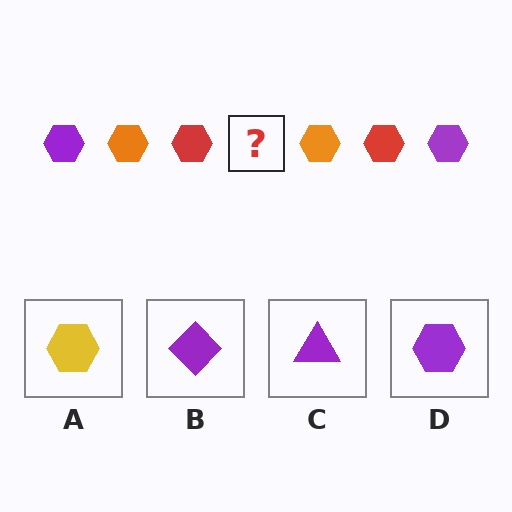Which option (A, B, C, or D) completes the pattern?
D.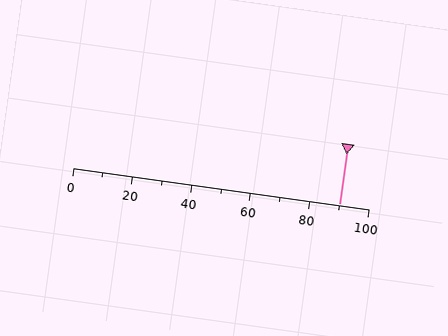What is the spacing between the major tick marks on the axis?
The major ticks are spaced 20 apart.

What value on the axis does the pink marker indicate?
The marker indicates approximately 90.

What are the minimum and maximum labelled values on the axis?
The axis runs from 0 to 100.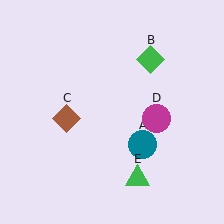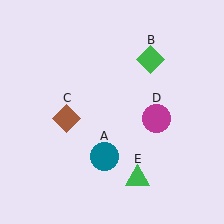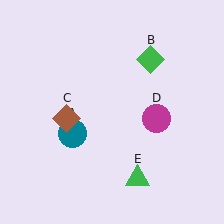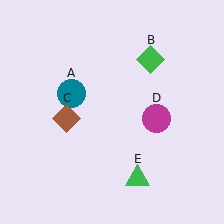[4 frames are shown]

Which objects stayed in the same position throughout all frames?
Green diamond (object B) and brown diamond (object C) and magenta circle (object D) and green triangle (object E) remained stationary.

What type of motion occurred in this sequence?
The teal circle (object A) rotated clockwise around the center of the scene.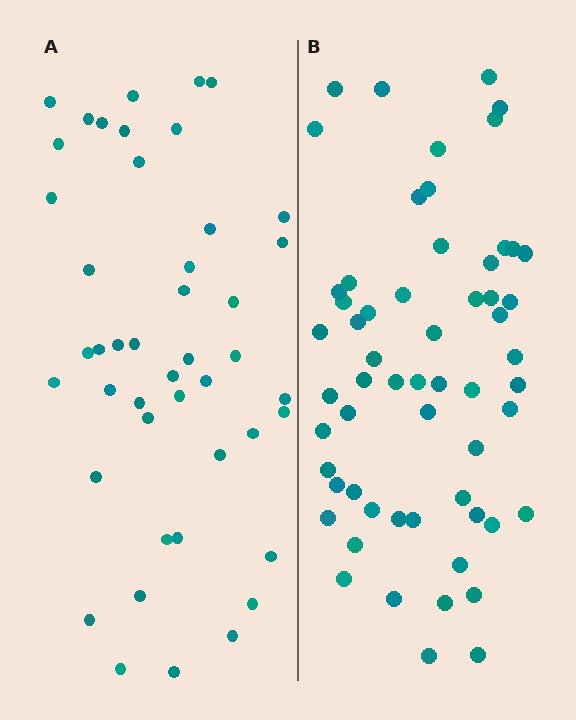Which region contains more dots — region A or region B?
Region B (the right region) has more dots.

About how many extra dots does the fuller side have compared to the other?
Region B has approximately 15 more dots than region A.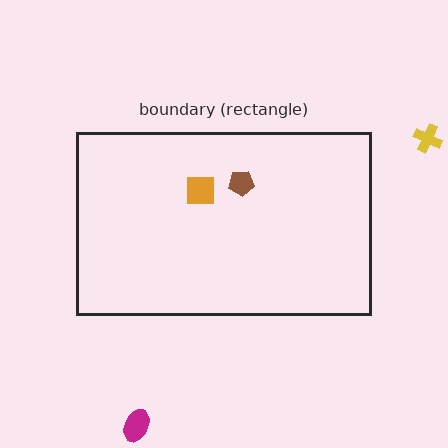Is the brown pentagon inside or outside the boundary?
Inside.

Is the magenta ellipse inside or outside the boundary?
Outside.